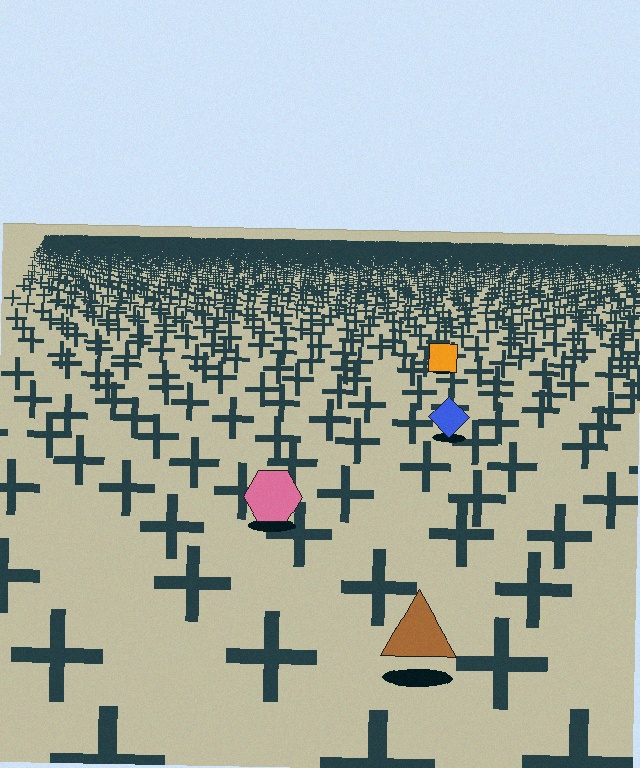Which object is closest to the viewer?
The brown triangle is closest. The texture marks near it are larger and more spread out.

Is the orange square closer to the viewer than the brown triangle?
No. The brown triangle is closer — you can tell from the texture gradient: the ground texture is coarser near it.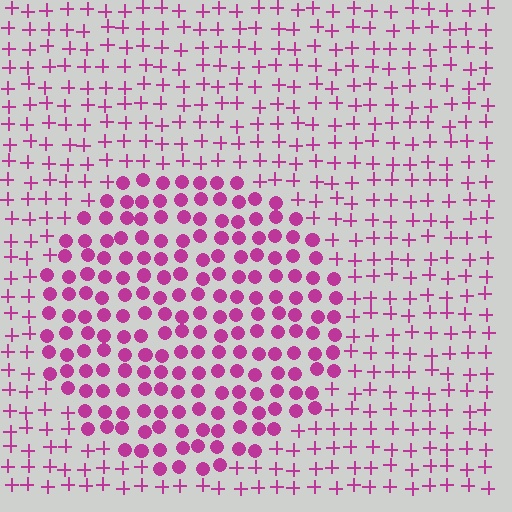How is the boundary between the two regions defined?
The boundary is defined by a change in element shape: circles inside vs. plus signs outside. All elements share the same color and spacing.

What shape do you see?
I see a circle.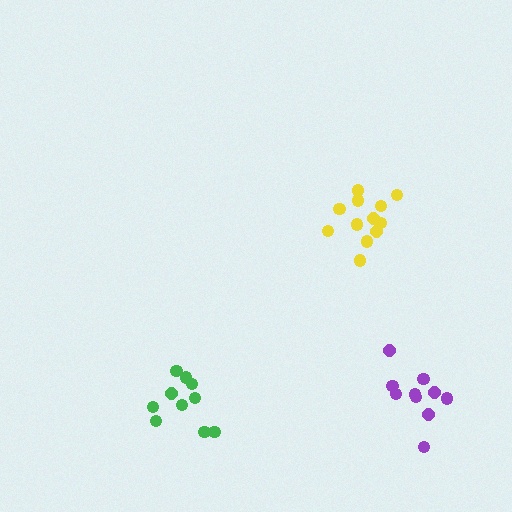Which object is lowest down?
The green cluster is bottommost.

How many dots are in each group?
Group 1: 10 dots, Group 2: 12 dots, Group 3: 10 dots (32 total).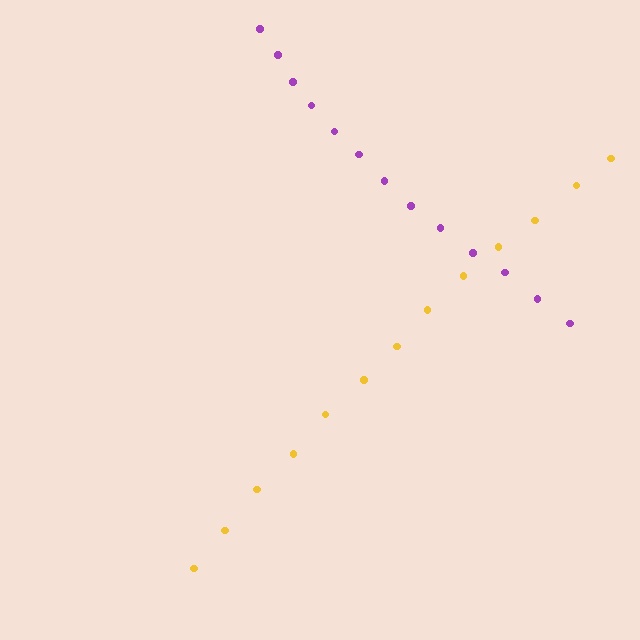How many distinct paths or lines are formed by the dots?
There are 2 distinct paths.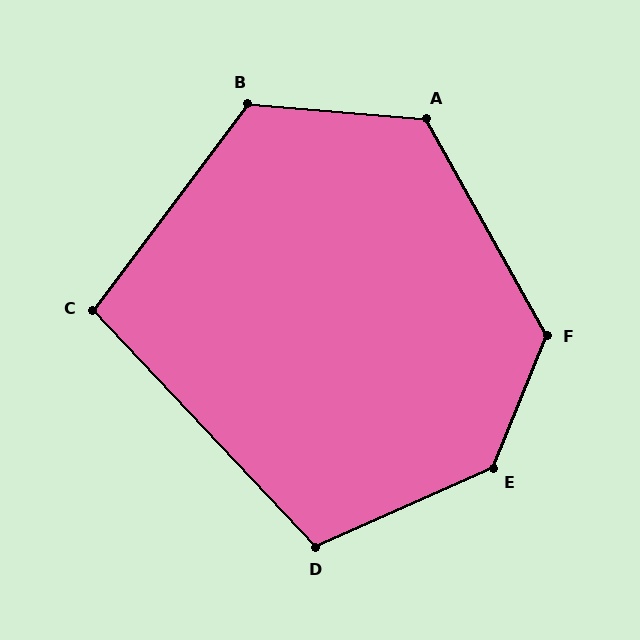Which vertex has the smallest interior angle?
C, at approximately 100 degrees.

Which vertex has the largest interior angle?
E, at approximately 136 degrees.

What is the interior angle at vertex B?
Approximately 122 degrees (obtuse).